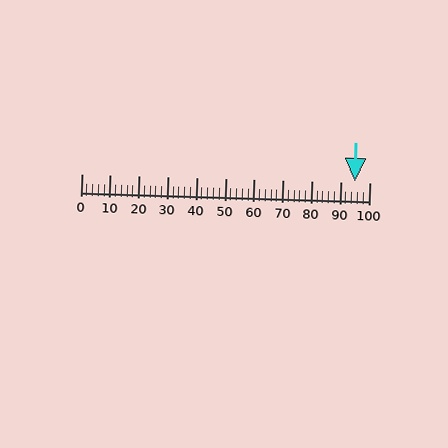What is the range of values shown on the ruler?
The ruler shows values from 0 to 100.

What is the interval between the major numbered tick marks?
The major tick marks are spaced 10 units apart.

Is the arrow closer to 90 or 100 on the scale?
The arrow is closer to 100.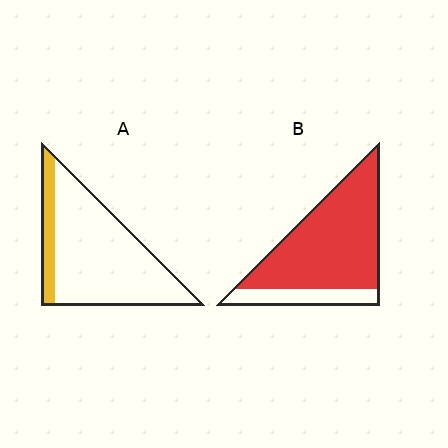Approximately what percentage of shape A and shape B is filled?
A is approximately 15% and B is approximately 80%.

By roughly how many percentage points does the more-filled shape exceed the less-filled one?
By roughly 65 percentage points (B over A).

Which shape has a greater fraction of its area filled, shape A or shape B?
Shape B.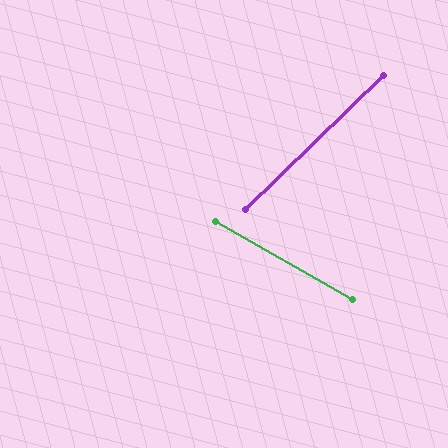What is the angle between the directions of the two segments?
Approximately 74 degrees.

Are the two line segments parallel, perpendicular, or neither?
Neither parallel nor perpendicular — they differ by about 74°.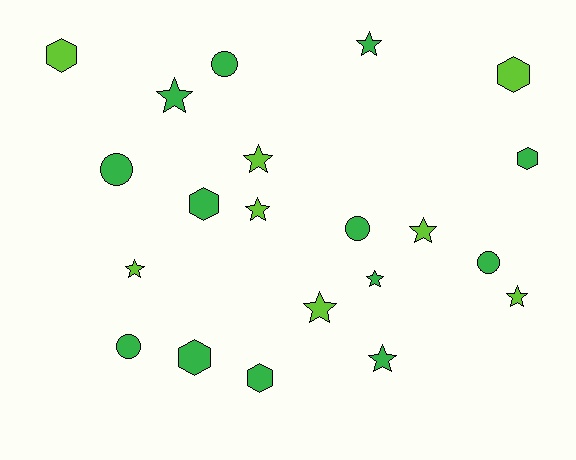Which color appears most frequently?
Green, with 13 objects.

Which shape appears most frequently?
Star, with 10 objects.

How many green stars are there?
There are 4 green stars.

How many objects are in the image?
There are 21 objects.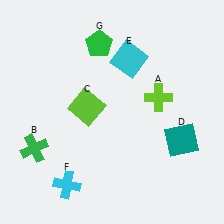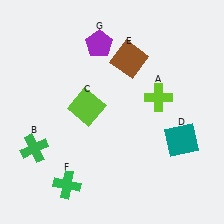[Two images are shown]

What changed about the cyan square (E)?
In Image 1, E is cyan. In Image 2, it changed to brown.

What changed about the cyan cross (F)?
In Image 1, F is cyan. In Image 2, it changed to green.